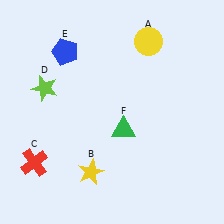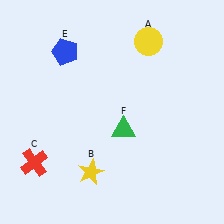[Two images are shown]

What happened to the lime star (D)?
The lime star (D) was removed in Image 2. It was in the top-left area of Image 1.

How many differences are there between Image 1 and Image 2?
There is 1 difference between the two images.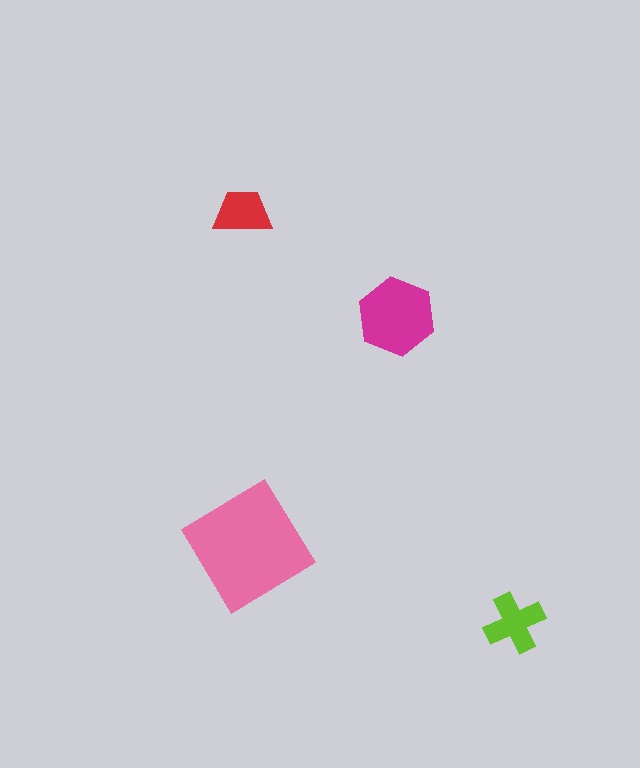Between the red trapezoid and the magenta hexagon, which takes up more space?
The magenta hexagon.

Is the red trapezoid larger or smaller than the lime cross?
Smaller.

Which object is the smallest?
The red trapezoid.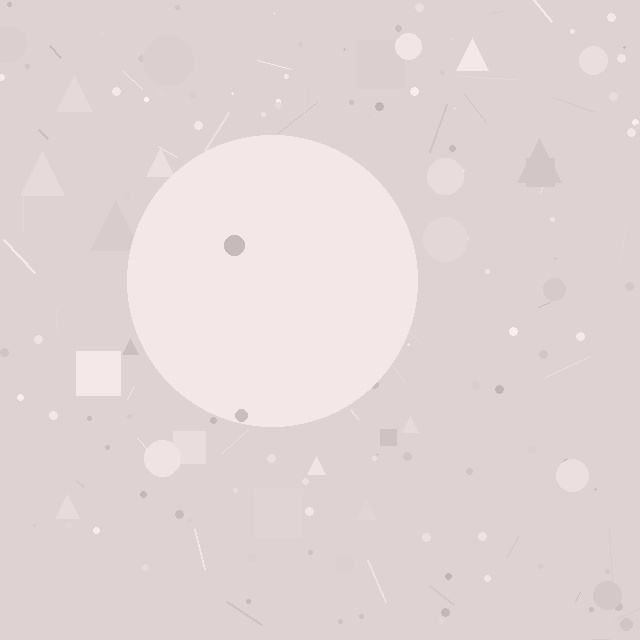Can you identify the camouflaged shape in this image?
The camouflaged shape is a circle.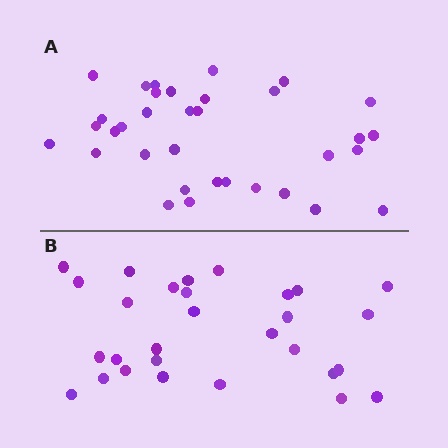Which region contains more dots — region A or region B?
Region A (the top region) has more dots.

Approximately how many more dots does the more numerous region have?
Region A has about 5 more dots than region B.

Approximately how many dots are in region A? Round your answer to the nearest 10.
About 30 dots. (The exact count is 34, which rounds to 30.)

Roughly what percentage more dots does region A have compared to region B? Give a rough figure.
About 15% more.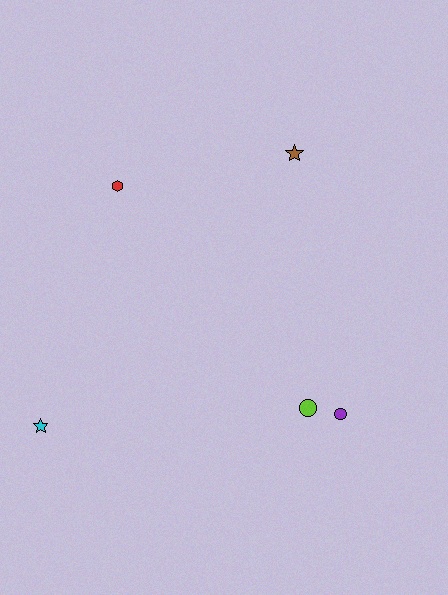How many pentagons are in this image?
There are no pentagons.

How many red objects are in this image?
There is 1 red object.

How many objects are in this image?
There are 5 objects.